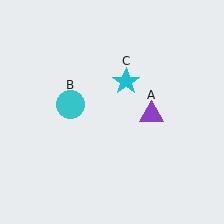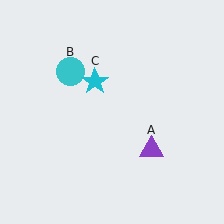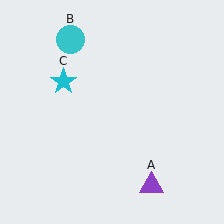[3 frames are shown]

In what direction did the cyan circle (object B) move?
The cyan circle (object B) moved up.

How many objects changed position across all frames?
3 objects changed position: purple triangle (object A), cyan circle (object B), cyan star (object C).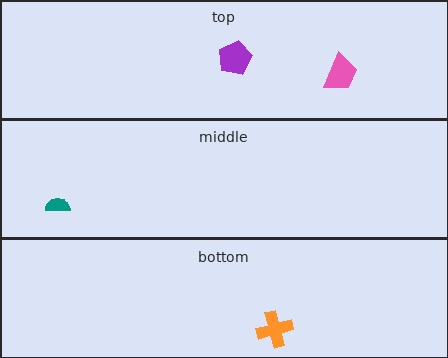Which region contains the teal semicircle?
The middle region.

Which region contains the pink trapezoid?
The top region.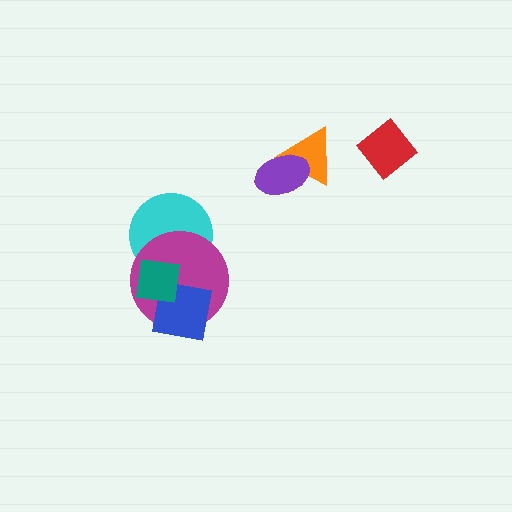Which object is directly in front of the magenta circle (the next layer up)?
The blue square is directly in front of the magenta circle.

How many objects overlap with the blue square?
2 objects overlap with the blue square.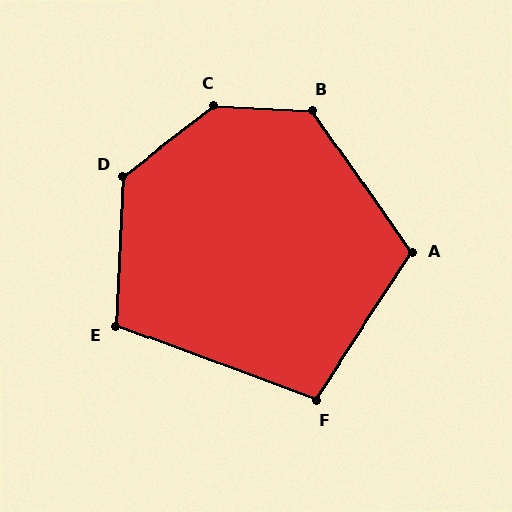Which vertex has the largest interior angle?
C, at approximately 140 degrees.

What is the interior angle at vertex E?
Approximately 108 degrees (obtuse).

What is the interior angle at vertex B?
Approximately 128 degrees (obtuse).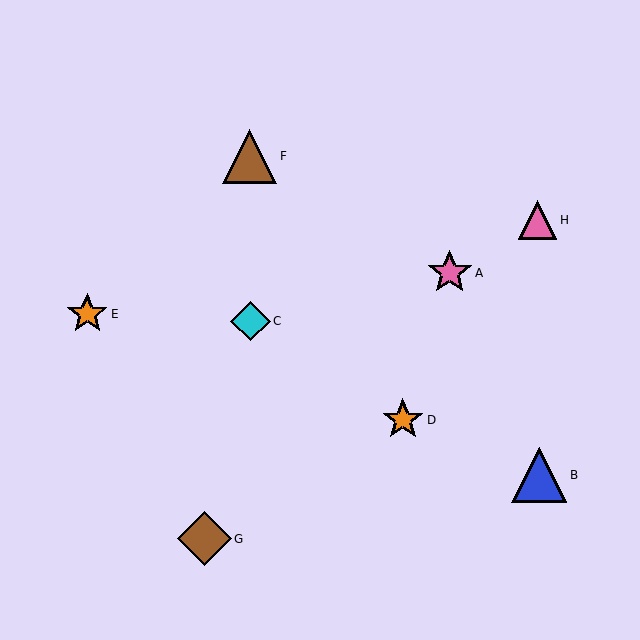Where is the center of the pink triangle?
The center of the pink triangle is at (537, 220).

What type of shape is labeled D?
Shape D is an orange star.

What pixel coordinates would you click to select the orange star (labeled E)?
Click at (87, 314) to select the orange star E.